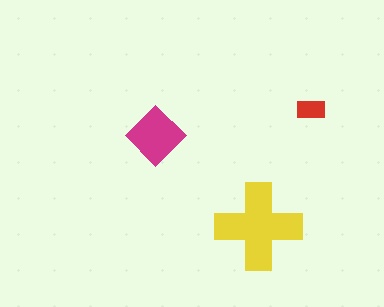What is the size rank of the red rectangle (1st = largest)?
3rd.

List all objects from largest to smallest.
The yellow cross, the magenta diamond, the red rectangle.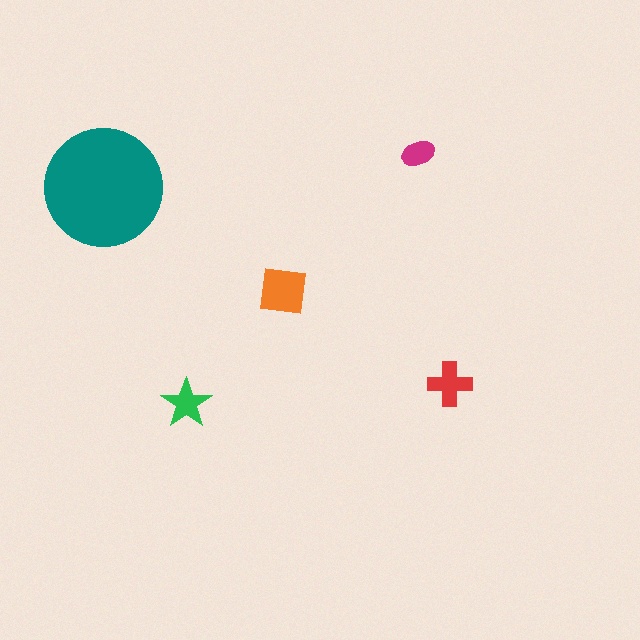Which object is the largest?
The teal circle.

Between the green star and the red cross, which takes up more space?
The red cross.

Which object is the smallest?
The magenta ellipse.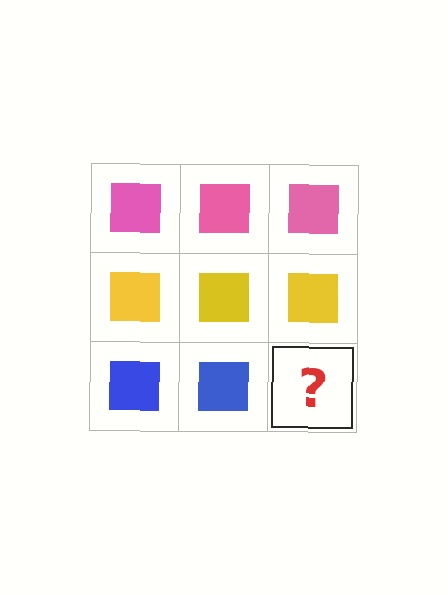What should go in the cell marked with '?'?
The missing cell should contain a blue square.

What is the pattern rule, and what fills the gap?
The rule is that each row has a consistent color. The gap should be filled with a blue square.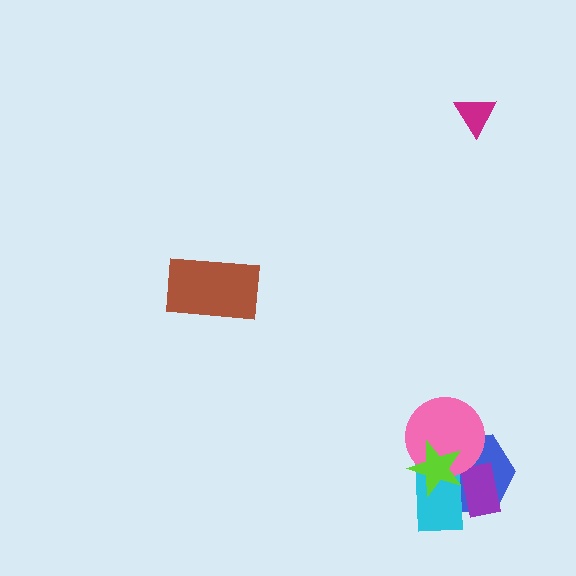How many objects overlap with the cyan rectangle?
4 objects overlap with the cyan rectangle.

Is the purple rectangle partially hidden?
Yes, it is partially covered by another shape.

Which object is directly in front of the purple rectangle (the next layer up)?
The cyan rectangle is directly in front of the purple rectangle.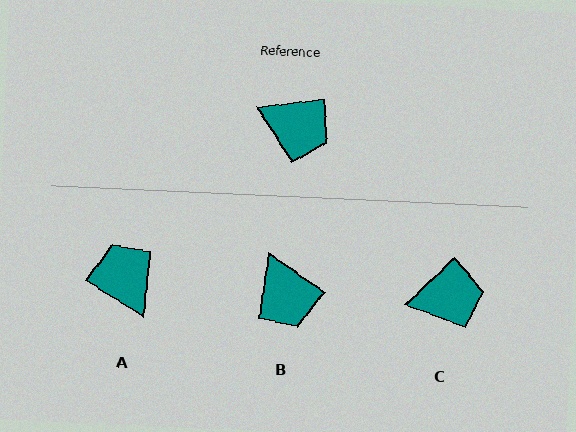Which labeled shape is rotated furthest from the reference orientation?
A, about 141 degrees away.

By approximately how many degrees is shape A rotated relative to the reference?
Approximately 141 degrees counter-clockwise.